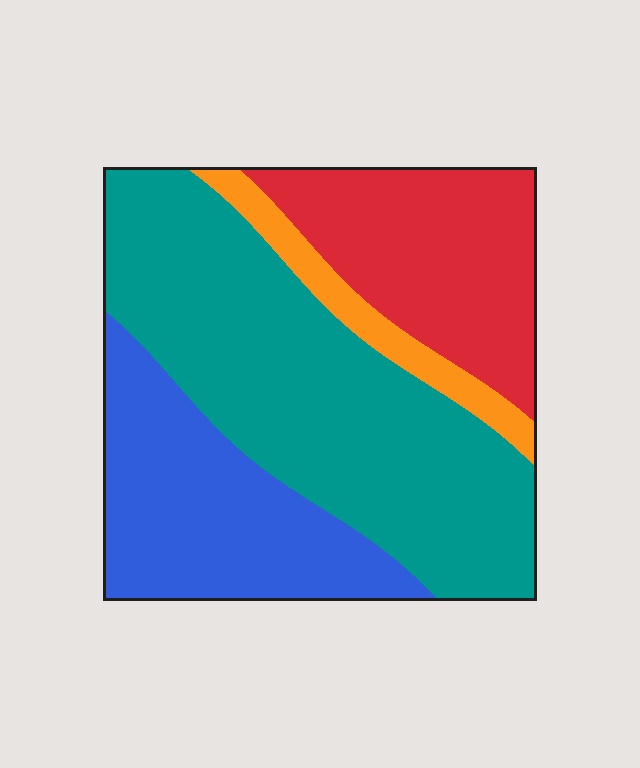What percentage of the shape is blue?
Blue covers roughly 25% of the shape.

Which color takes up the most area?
Teal, at roughly 45%.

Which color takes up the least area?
Orange, at roughly 5%.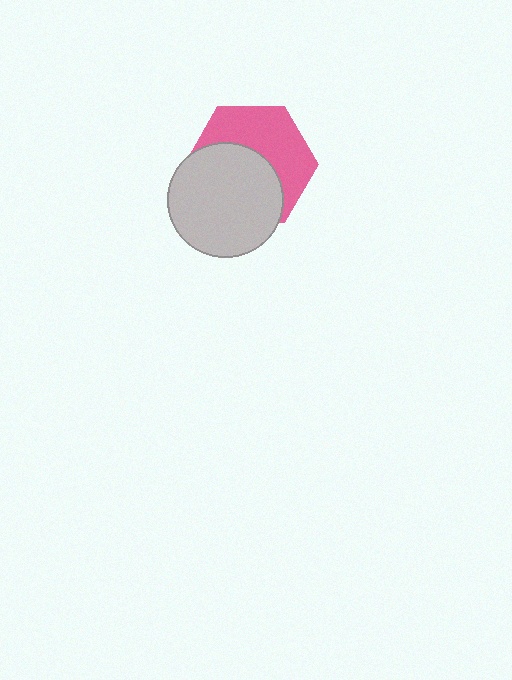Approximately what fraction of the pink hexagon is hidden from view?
Roughly 52% of the pink hexagon is hidden behind the light gray circle.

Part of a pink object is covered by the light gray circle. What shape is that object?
It is a hexagon.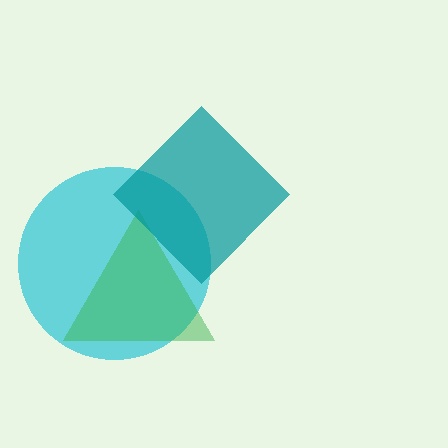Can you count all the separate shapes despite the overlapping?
Yes, there are 3 separate shapes.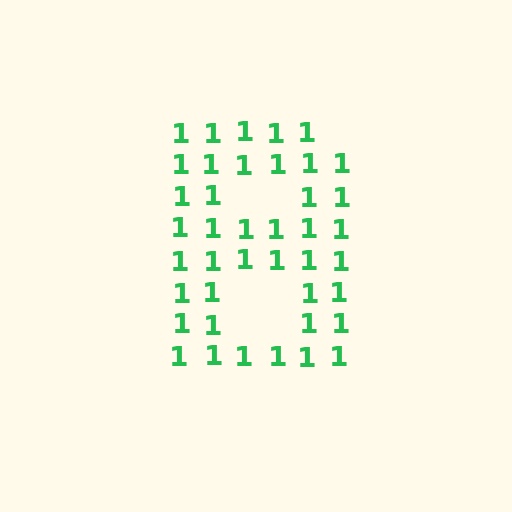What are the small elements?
The small elements are digit 1's.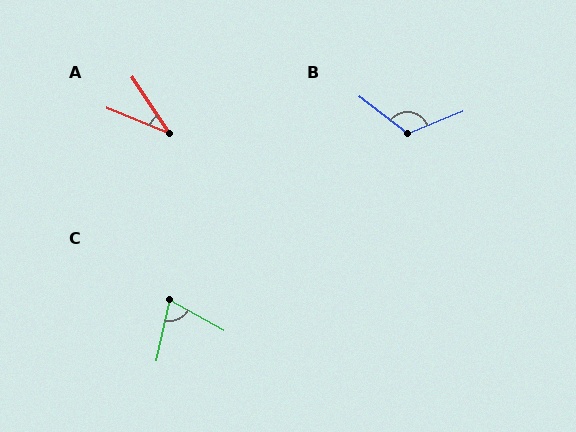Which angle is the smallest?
A, at approximately 35 degrees.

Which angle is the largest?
B, at approximately 121 degrees.